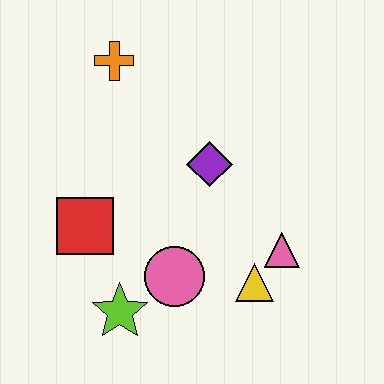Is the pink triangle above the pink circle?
Yes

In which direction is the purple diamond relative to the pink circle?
The purple diamond is above the pink circle.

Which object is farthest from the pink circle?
The orange cross is farthest from the pink circle.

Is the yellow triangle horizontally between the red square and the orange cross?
No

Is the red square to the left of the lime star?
Yes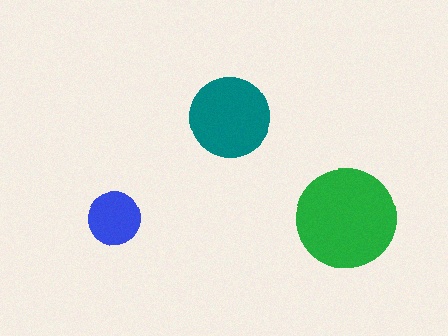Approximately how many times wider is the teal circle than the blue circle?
About 1.5 times wider.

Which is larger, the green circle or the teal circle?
The green one.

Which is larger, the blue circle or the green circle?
The green one.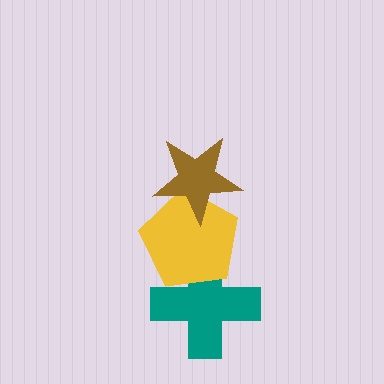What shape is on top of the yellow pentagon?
The brown star is on top of the yellow pentagon.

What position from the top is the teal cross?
The teal cross is 3rd from the top.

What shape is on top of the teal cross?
The yellow pentagon is on top of the teal cross.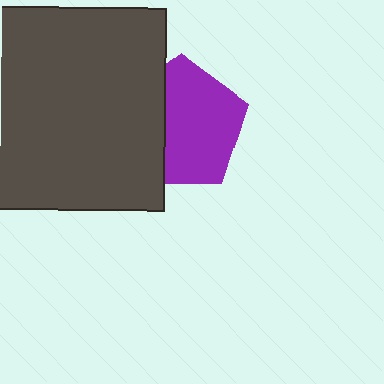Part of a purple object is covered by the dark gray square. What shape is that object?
It is a pentagon.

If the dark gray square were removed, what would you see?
You would see the complete purple pentagon.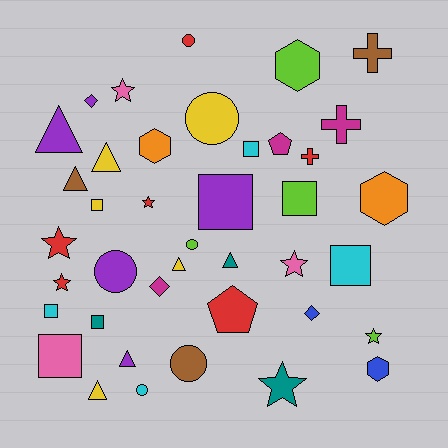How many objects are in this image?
There are 40 objects.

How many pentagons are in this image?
There are 2 pentagons.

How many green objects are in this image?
There are no green objects.